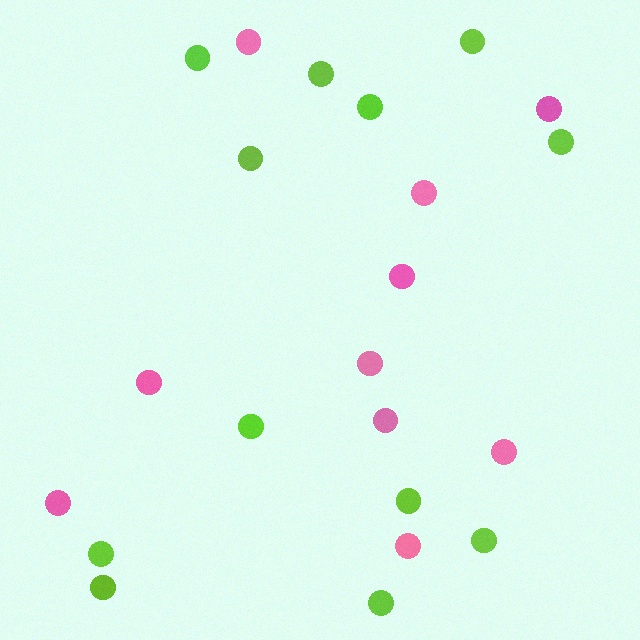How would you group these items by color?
There are 2 groups: one group of pink circles (10) and one group of lime circles (12).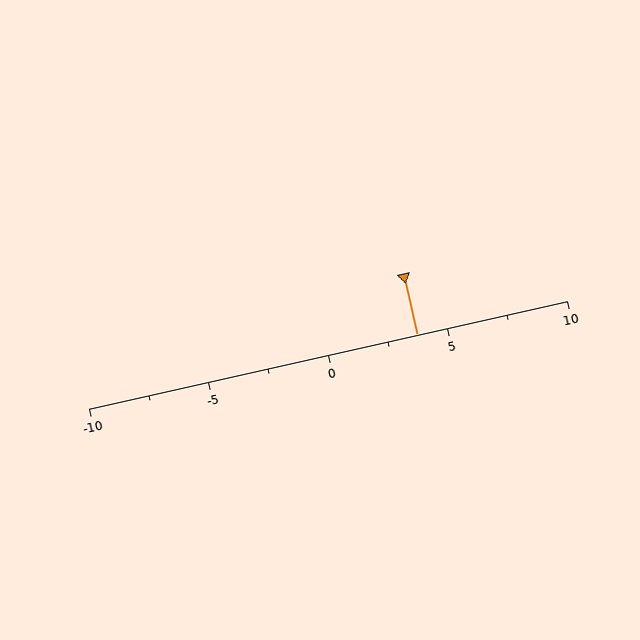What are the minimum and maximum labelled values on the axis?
The axis runs from -10 to 10.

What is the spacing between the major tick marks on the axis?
The major ticks are spaced 5 apart.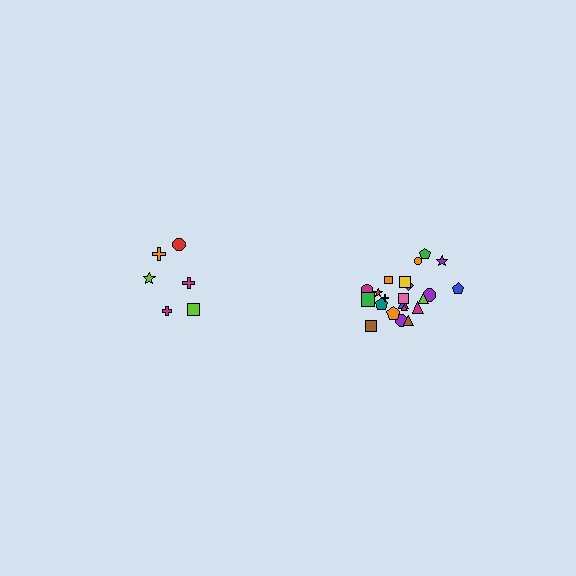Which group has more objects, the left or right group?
The right group.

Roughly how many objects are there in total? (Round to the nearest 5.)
Roughly 30 objects in total.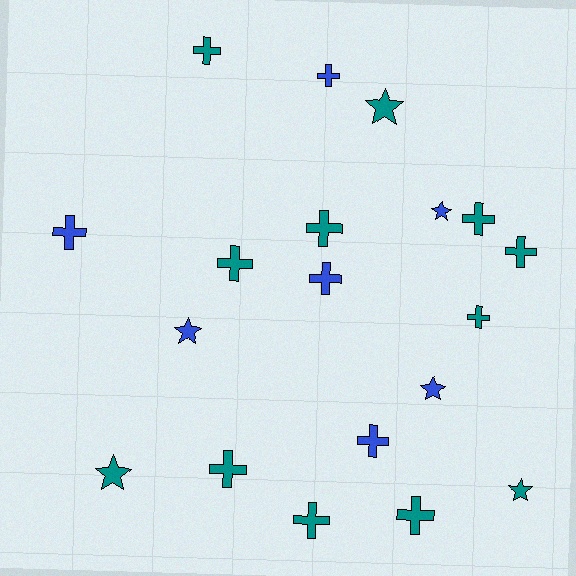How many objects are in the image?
There are 19 objects.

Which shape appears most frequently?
Cross, with 13 objects.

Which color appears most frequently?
Teal, with 12 objects.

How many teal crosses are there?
There are 9 teal crosses.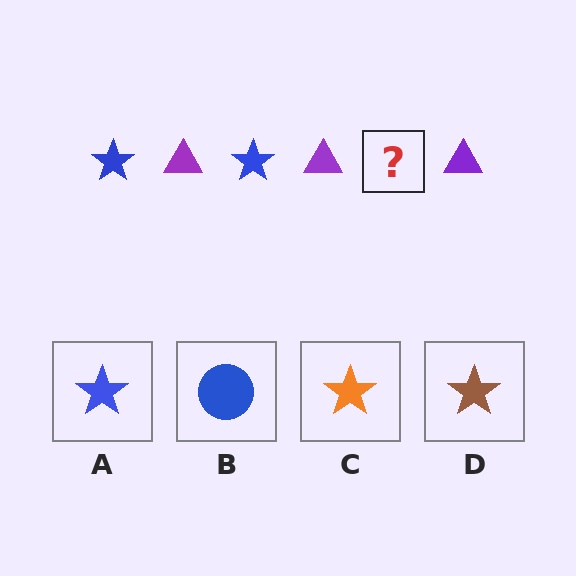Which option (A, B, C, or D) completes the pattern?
A.